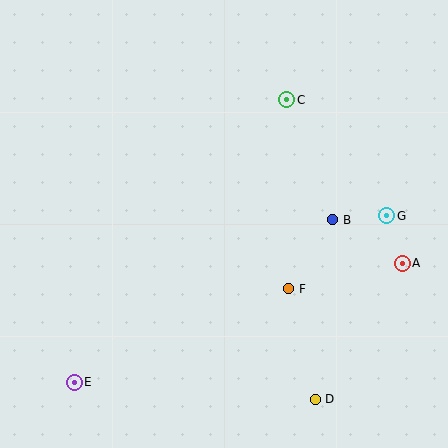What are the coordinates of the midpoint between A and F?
The midpoint between A and F is at (345, 276).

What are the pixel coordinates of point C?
Point C is at (287, 100).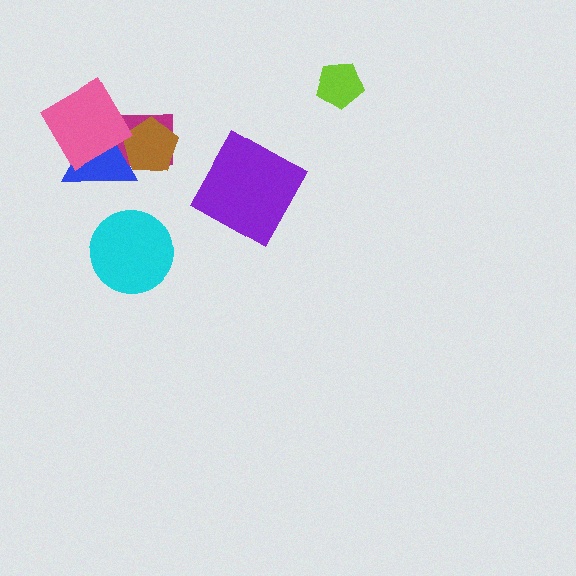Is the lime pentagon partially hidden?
No, no other shape covers it.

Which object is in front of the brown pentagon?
The pink diamond is in front of the brown pentagon.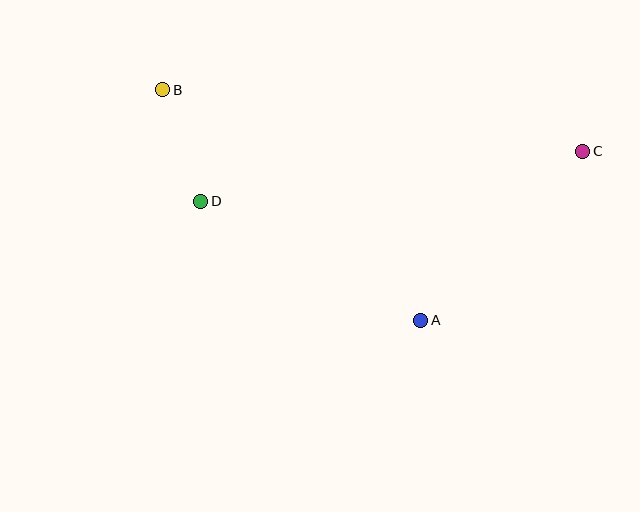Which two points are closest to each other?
Points B and D are closest to each other.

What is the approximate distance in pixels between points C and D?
The distance between C and D is approximately 385 pixels.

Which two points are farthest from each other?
Points B and C are farthest from each other.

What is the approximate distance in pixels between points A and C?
The distance between A and C is approximately 234 pixels.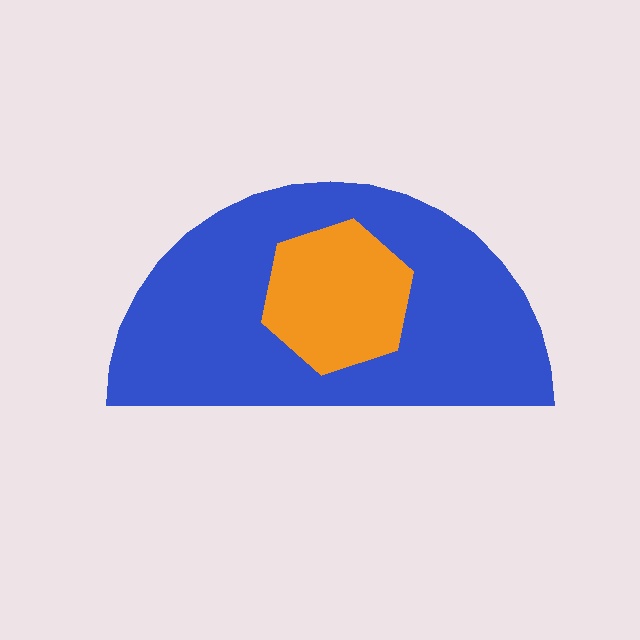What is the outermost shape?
The blue semicircle.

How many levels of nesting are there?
2.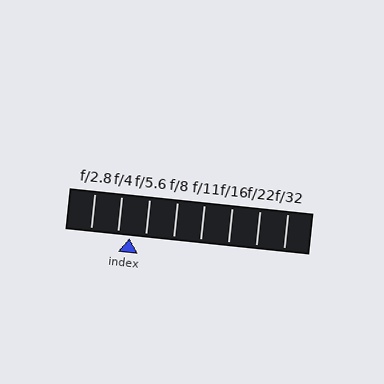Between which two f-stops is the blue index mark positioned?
The index mark is between f/4 and f/5.6.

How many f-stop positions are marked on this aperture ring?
There are 8 f-stop positions marked.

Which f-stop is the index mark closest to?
The index mark is closest to f/4.